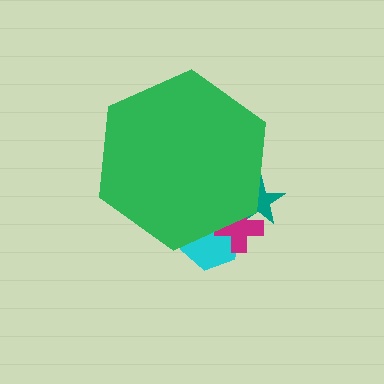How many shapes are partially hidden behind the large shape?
3 shapes are partially hidden.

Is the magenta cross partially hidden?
Yes, the magenta cross is partially hidden behind the green hexagon.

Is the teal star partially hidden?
Yes, the teal star is partially hidden behind the green hexagon.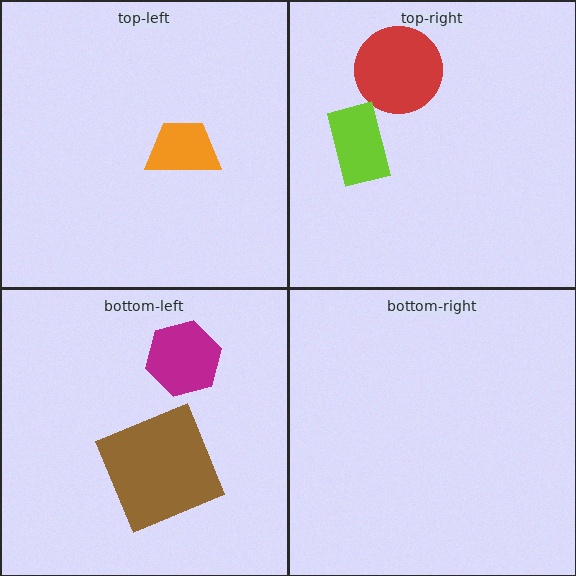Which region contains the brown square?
The bottom-left region.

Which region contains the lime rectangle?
The top-right region.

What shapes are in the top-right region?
The red circle, the lime rectangle.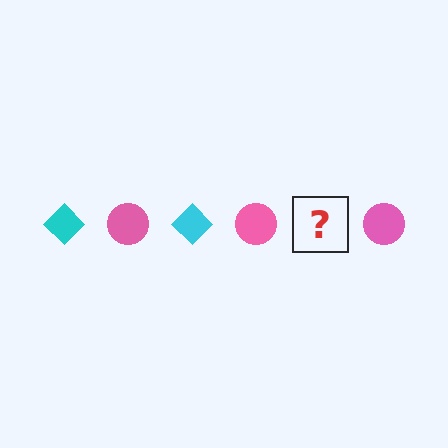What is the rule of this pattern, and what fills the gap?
The rule is that the pattern alternates between cyan diamond and pink circle. The gap should be filled with a cyan diamond.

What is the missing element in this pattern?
The missing element is a cyan diamond.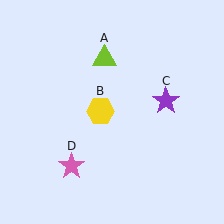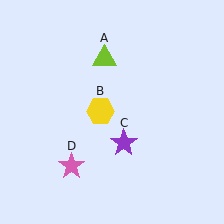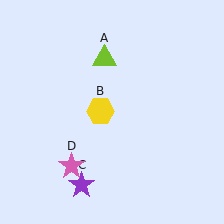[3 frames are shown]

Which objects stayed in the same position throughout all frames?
Lime triangle (object A) and yellow hexagon (object B) and pink star (object D) remained stationary.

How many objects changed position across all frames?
1 object changed position: purple star (object C).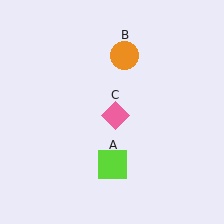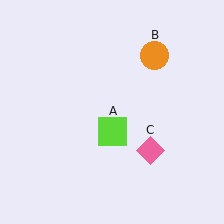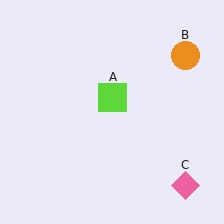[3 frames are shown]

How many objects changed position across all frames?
3 objects changed position: lime square (object A), orange circle (object B), pink diamond (object C).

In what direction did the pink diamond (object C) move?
The pink diamond (object C) moved down and to the right.